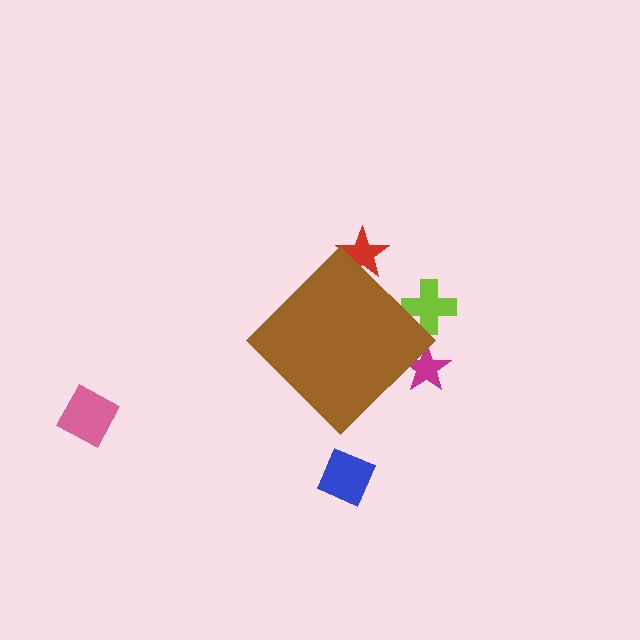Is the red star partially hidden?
Yes, the red star is partially hidden behind the brown diamond.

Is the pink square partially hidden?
No, the pink square is fully visible.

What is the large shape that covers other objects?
A brown diamond.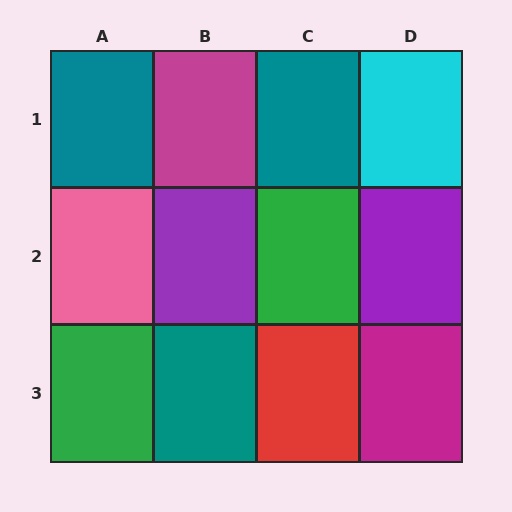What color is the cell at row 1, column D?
Cyan.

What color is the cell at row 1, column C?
Teal.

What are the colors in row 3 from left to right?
Green, teal, red, magenta.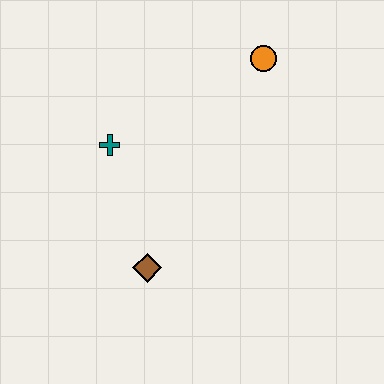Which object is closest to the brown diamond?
The teal cross is closest to the brown diamond.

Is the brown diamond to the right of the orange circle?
No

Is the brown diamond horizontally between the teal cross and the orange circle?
Yes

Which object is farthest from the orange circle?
The brown diamond is farthest from the orange circle.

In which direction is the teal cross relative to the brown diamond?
The teal cross is above the brown diamond.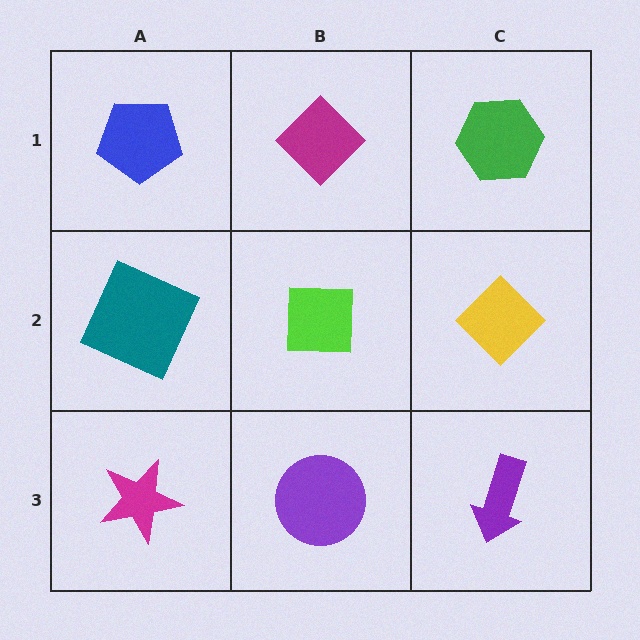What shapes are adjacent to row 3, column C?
A yellow diamond (row 2, column C), a purple circle (row 3, column B).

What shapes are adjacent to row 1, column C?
A yellow diamond (row 2, column C), a magenta diamond (row 1, column B).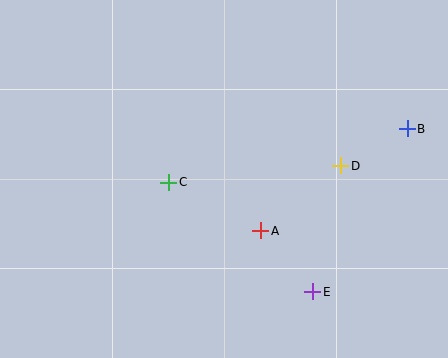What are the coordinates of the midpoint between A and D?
The midpoint between A and D is at (301, 198).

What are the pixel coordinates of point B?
Point B is at (407, 129).